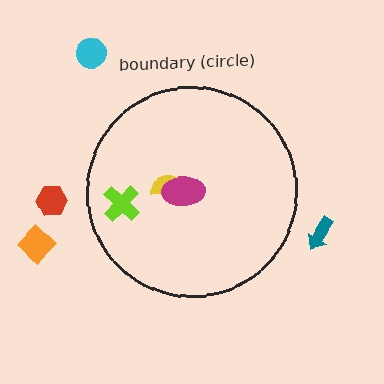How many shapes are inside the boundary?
3 inside, 4 outside.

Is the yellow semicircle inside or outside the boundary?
Inside.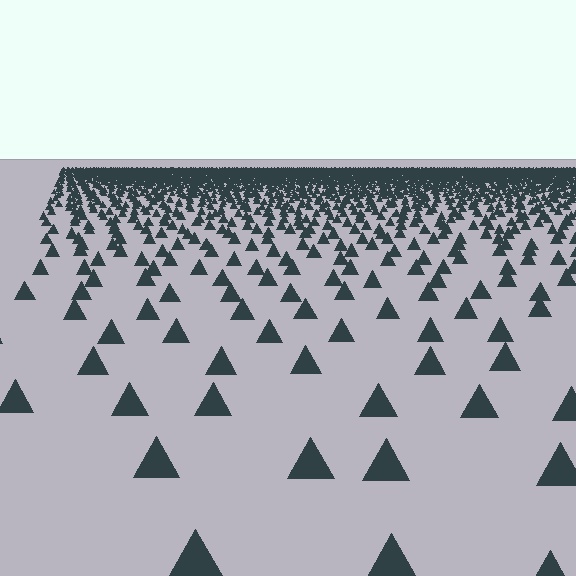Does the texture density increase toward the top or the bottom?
Density increases toward the top.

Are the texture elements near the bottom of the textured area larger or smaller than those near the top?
Larger. Near the bottom, elements are closer to the viewer and appear at a bigger on-screen size.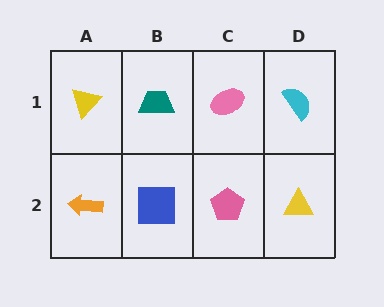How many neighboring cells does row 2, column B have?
3.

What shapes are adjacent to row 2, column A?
A yellow triangle (row 1, column A), a blue square (row 2, column B).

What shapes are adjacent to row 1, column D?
A yellow triangle (row 2, column D), a pink ellipse (row 1, column C).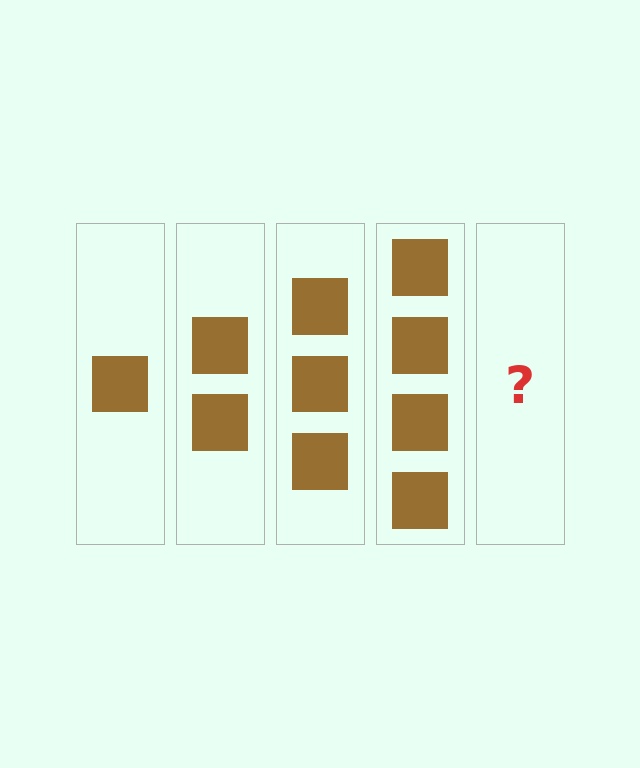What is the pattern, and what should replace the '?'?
The pattern is that each step adds one more square. The '?' should be 5 squares.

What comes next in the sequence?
The next element should be 5 squares.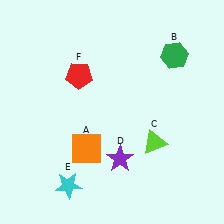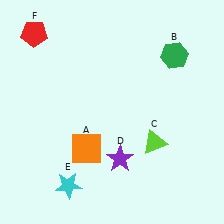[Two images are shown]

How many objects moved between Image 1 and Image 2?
1 object moved between the two images.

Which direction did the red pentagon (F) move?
The red pentagon (F) moved left.